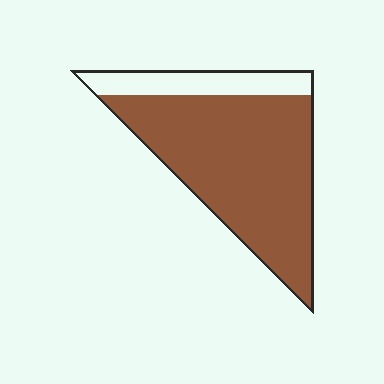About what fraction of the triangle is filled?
About four fifths (4/5).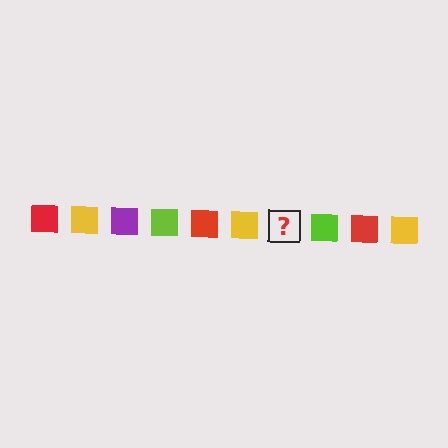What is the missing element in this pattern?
The missing element is a purple square.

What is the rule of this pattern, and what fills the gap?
The rule is that the pattern cycles through red, yellow, purple, lime squares. The gap should be filled with a purple square.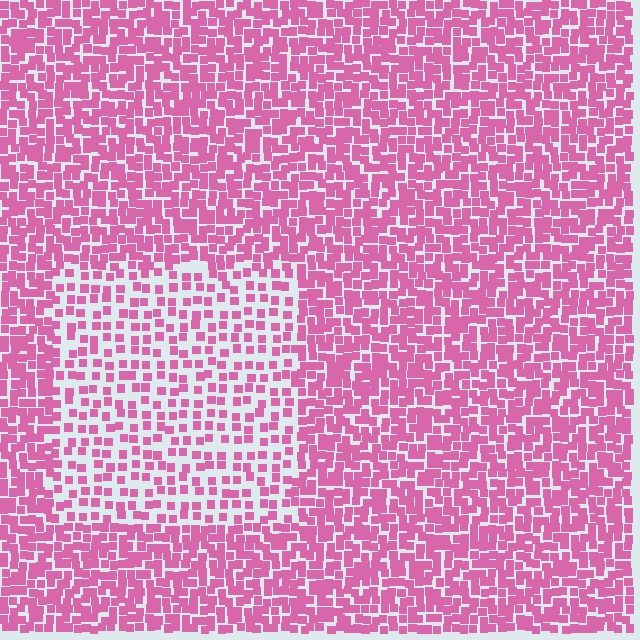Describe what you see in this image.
The image contains small pink elements arranged at two different densities. A rectangle-shaped region is visible where the elements are less densely packed than the surrounding area.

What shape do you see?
I see a rectangle.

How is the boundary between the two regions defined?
The boundary is defined by a change in element density (approximately 2.0x ratio). All elements are the same color, size, and shape.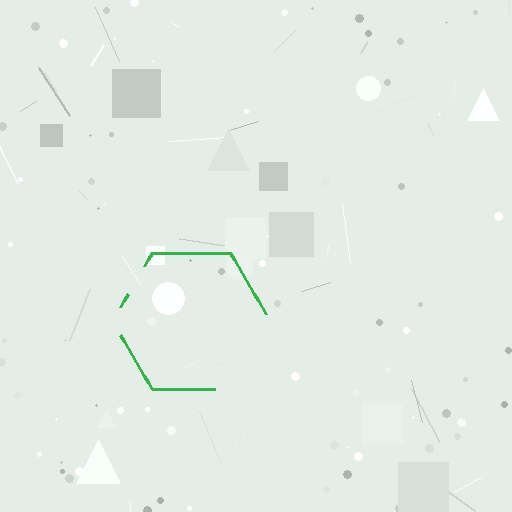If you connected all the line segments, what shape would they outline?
They would outline a hexagon.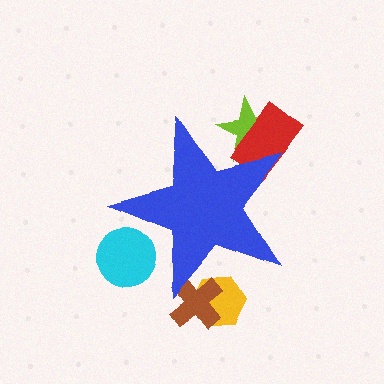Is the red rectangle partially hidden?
Yes, the red rectangle is partially hidden behind the blue star.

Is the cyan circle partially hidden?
Yes, the cyan circle is partially hidden behind the blue star.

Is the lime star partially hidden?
Yes, the lime star is partially hidden behind the blue star.